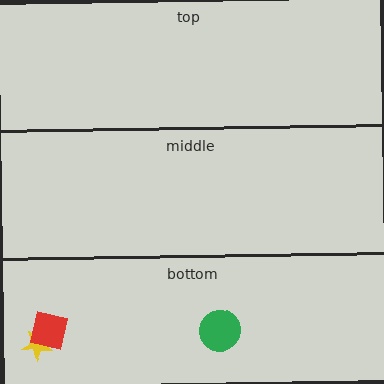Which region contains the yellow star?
The bottom region.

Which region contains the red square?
The bottom region.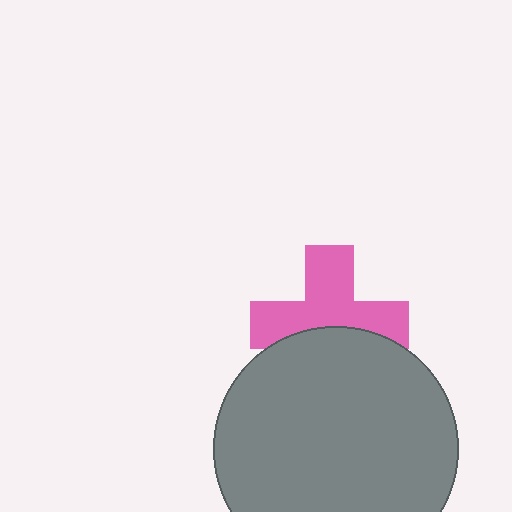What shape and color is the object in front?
The object in front is a gray circle.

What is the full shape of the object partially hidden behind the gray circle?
The partially hidden object is a pink cross.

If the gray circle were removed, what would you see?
You would see the complete pink cross.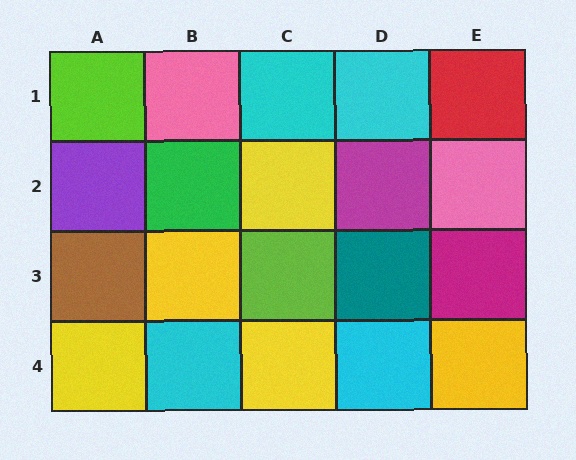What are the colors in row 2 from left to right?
Purple, green, yellow, magenta, pink.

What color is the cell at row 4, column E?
Yellow.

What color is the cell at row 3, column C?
Lime.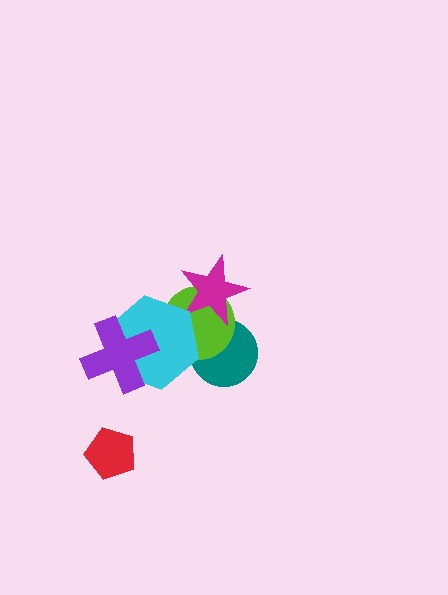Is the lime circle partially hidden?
Yes, it is partially covered by another shape.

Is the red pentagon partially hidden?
No, no other shape covers it.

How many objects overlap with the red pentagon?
0 objects overlap with the red pentagon.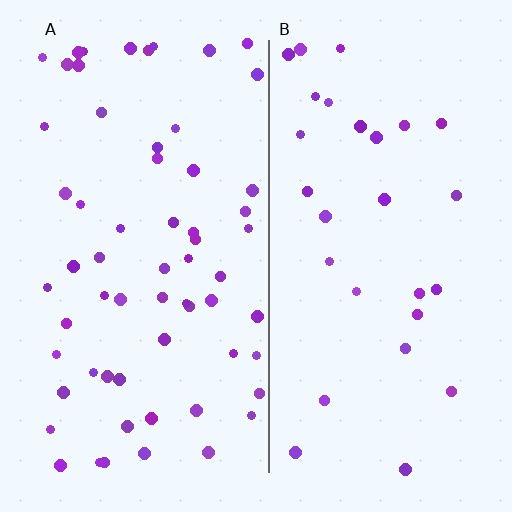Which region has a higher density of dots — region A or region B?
A (the left).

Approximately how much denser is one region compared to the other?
Approximately 2.2× — region A over region B.